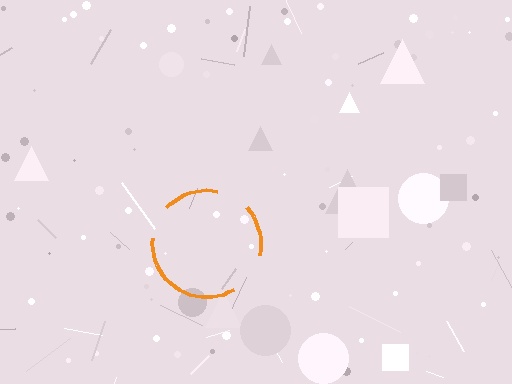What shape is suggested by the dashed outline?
The dashed outline suggests a circle.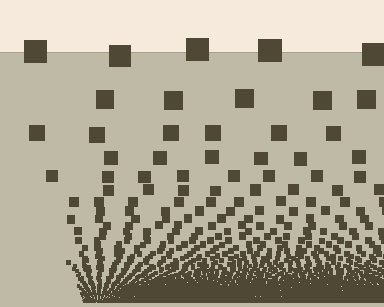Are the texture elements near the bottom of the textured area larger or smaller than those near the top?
Smaller. The gradient is inverted — elements near the bottom are smaller and denser.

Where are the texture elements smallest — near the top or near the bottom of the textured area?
Near the bottom.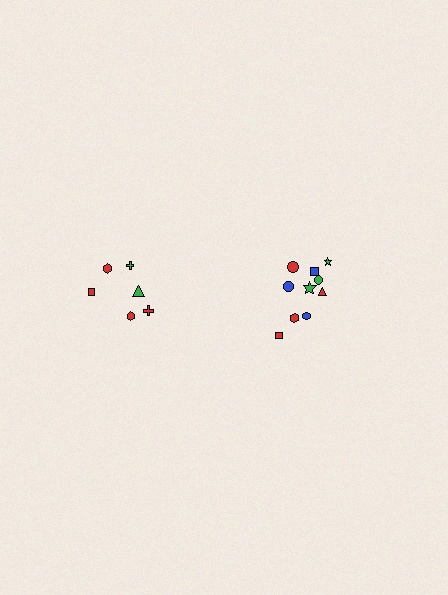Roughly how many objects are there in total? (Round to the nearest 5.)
Roughly 15 objects in total.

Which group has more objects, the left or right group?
The right group.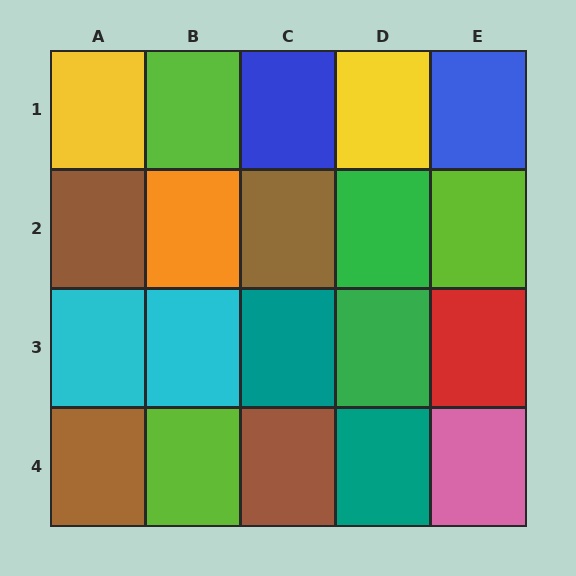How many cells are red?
1 cell is red.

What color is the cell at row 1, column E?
Blue.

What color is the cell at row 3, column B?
Cyan.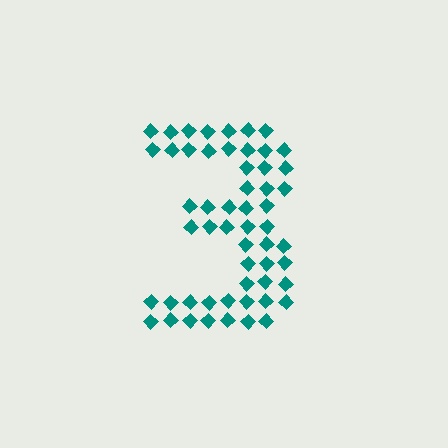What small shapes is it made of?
It is made of small diamonds.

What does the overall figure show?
The overall figure shows the digit 3.